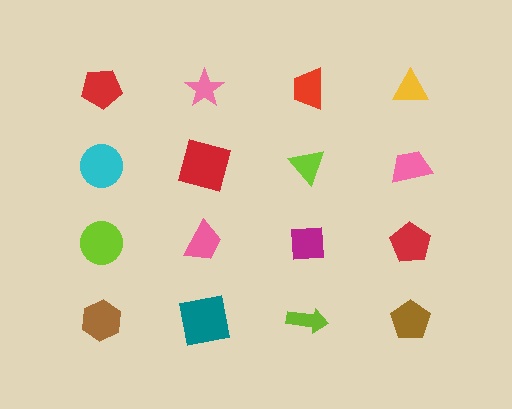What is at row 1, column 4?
A yellow triangle.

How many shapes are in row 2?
4 shapes.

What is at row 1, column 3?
A red trapezoid.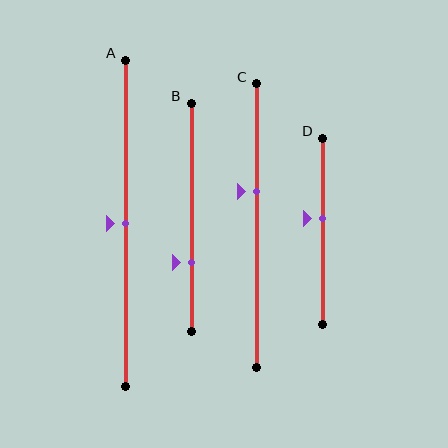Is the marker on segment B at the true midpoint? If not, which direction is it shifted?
No, the marker on segment B is shifted downward by about 20% of the segment length.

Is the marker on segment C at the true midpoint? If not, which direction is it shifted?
No, the marker on segment C is shifted upward by about 12% of the segment length.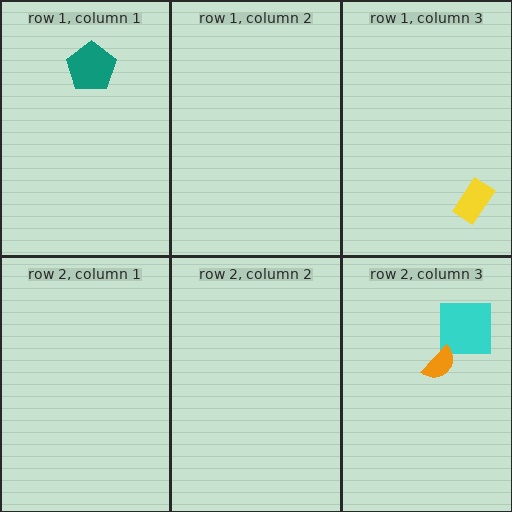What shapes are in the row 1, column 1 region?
The teal pentagon.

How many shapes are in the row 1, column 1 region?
1.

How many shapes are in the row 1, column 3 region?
1.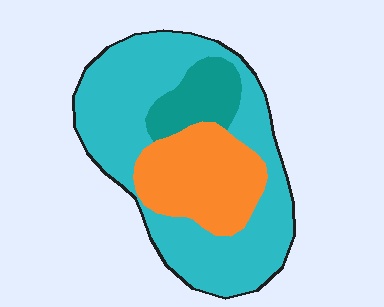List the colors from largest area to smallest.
From largest to smallest: cyan, orange, teal.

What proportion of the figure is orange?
Orange covers 26% of the figure.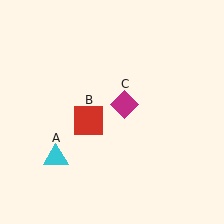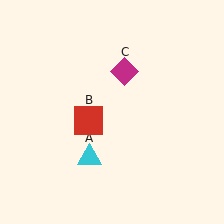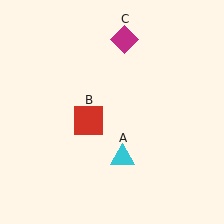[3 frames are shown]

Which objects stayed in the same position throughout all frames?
Red square (object B) remained stationary.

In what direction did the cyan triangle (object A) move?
The cyan triangle (object A) moved right.